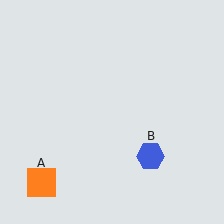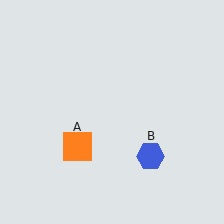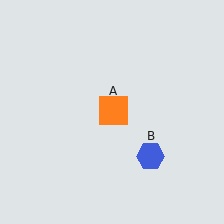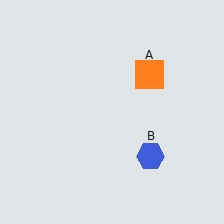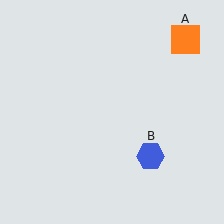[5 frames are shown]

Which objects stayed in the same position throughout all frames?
Blue hexagon (object B) remained stationary.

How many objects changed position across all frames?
1 object changed position: orange square (object A).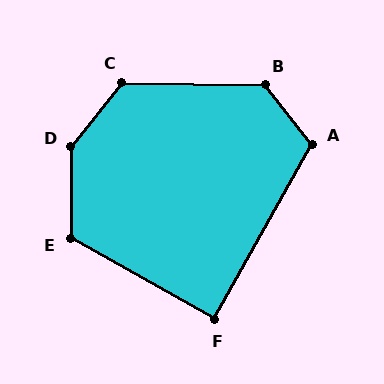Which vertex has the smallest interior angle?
F, at approximately 90 degrees.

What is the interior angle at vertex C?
Approximately 128 degrees (obtuse).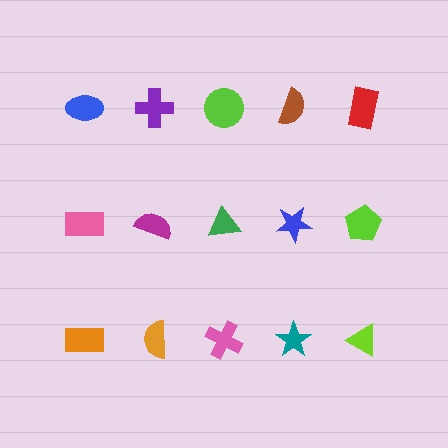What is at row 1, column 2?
A purple cross.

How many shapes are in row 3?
5 shapes.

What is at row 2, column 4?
A blue star.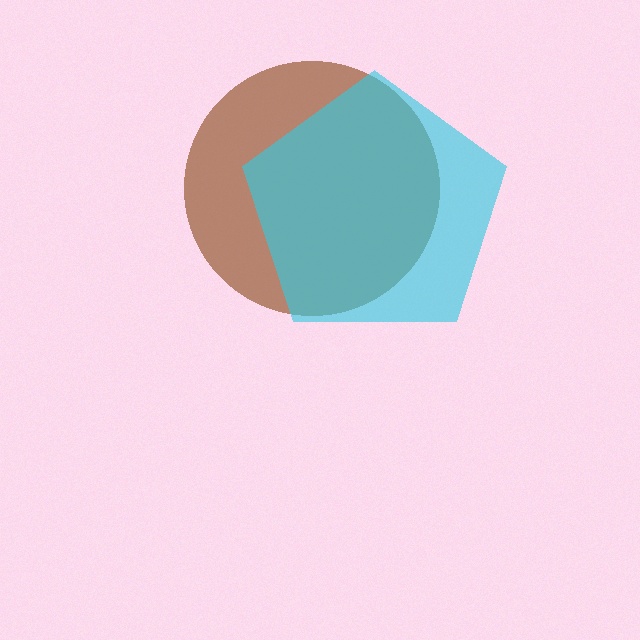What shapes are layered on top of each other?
The layered shapes are: a brown circle, a cyan pentagon.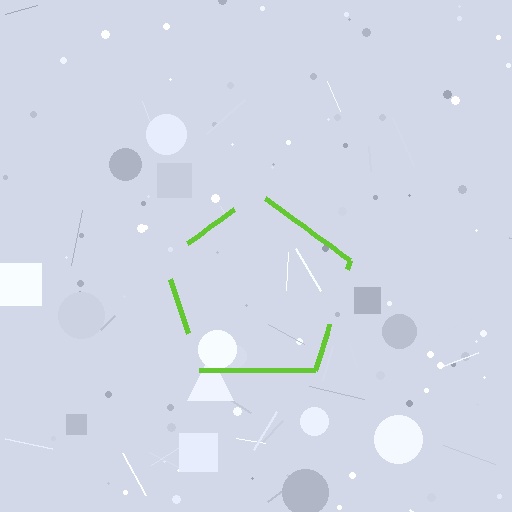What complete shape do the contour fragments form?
The contour fragments form a pentagon.